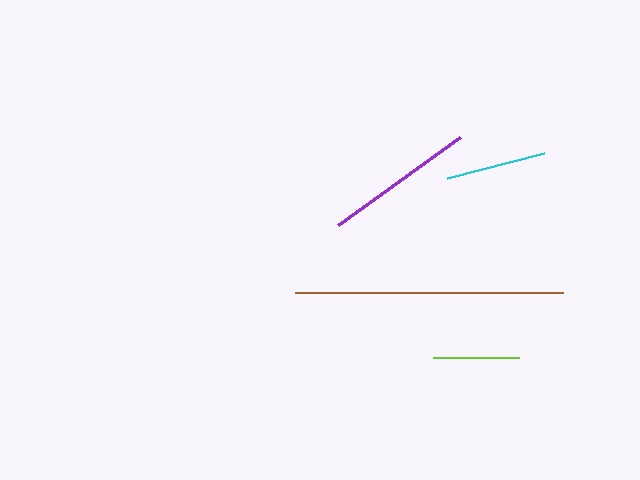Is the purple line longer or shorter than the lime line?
The purple line is longer than the lime line.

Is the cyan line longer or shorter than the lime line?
The cyan line is longer than the lime line.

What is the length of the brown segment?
The brown segment is approximately 268 pixels long.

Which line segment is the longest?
The brown line is the longest at approximately 268 pixels.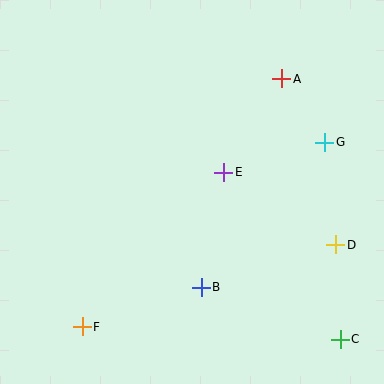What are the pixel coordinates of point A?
Point A is at (282, 79).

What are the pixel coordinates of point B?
Point B is at (201, 287).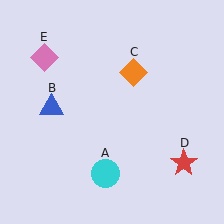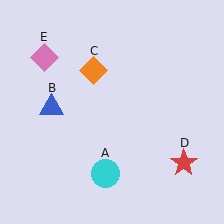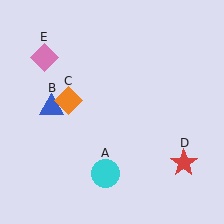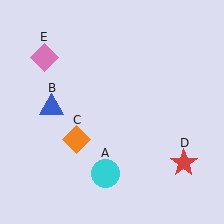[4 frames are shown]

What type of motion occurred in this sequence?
The orange diamond (object C) rotated counterclockwise around the center of the scene.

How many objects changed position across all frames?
1 object changed position: orange diamond (object C).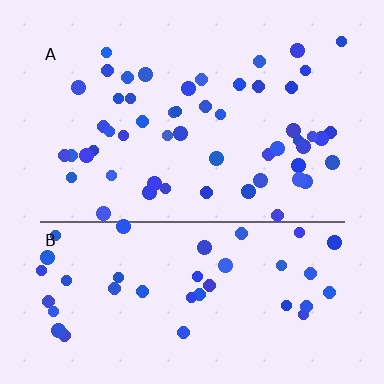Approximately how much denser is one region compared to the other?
Approximately 1.3× — region A over region B.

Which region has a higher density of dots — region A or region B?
A (the top).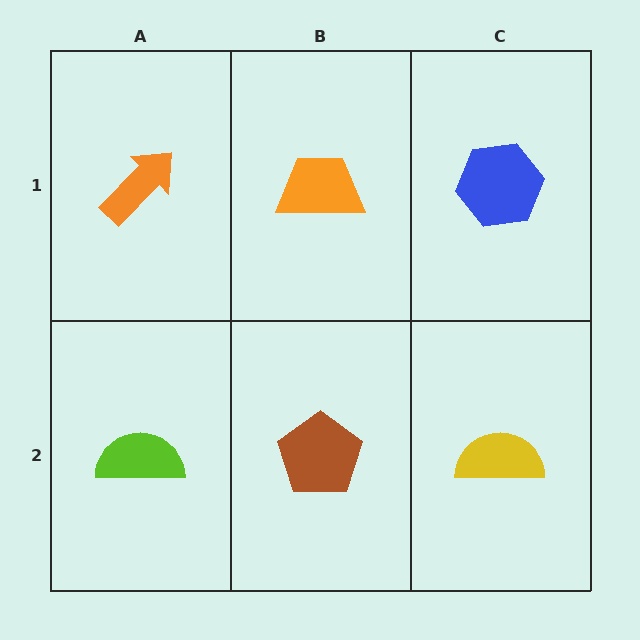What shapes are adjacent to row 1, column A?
A lime semicircle (row 2, column A), an orange trapezoid (row 1, column B).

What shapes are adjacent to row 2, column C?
A blue hexagon (row 1, column C), a brown pentagon (row 2, column B).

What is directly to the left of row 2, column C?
A brown pentagon.